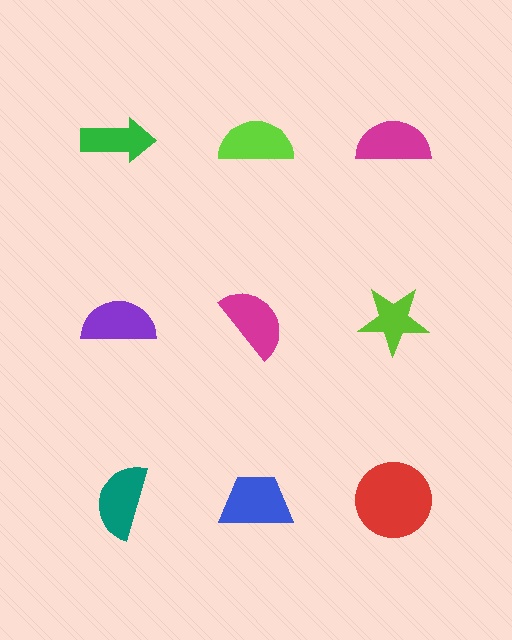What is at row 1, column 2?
A lime semicircle.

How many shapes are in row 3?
3 shapes.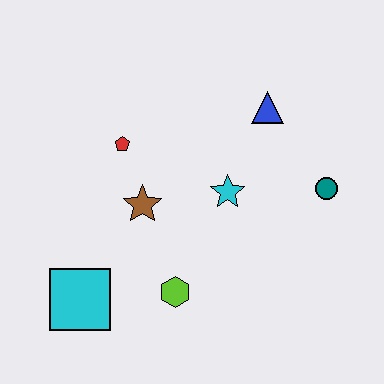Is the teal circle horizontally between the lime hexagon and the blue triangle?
No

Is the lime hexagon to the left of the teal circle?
Yes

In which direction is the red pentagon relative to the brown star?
The red pentagon is above the brown star.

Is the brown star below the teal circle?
Yes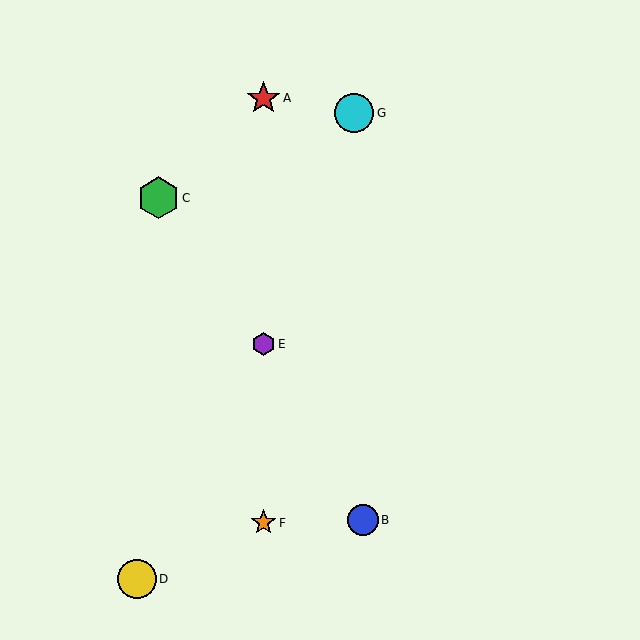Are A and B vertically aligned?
No, A is at x≈264 and B is at x≈363.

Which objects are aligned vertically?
Objects A, E, F are aligned vertically.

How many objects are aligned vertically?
3 objects (A, E, F) are aligned vertically.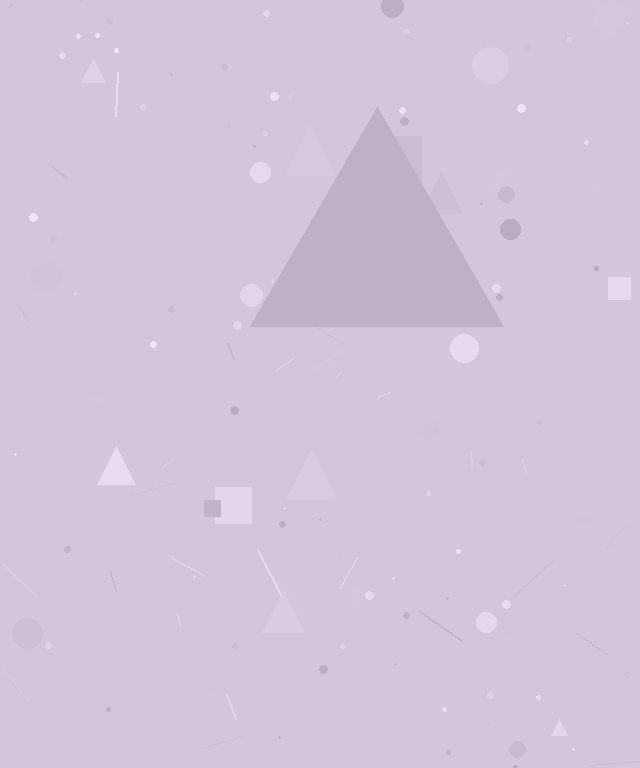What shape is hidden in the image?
A triangle is hidden in the image.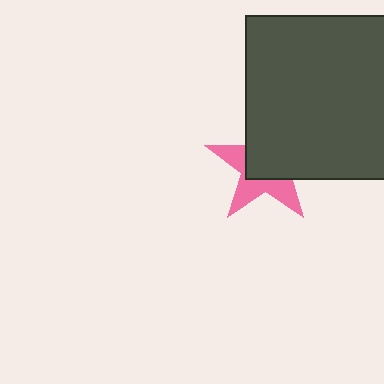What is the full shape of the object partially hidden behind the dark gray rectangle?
The partially hidden object is a pink star.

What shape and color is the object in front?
The object in front is a dark gray rectangle.